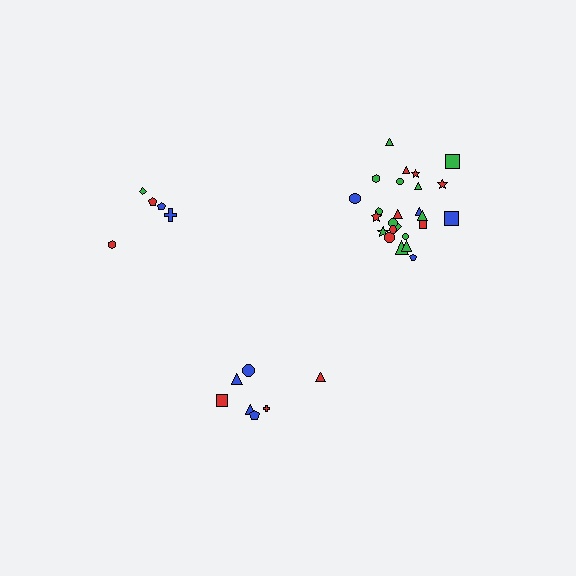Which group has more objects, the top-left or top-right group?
The top-right group.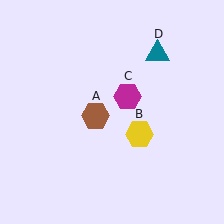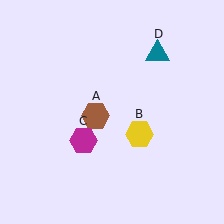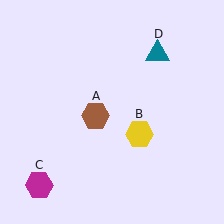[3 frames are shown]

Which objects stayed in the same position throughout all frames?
Brown hexagon (object A) and yellow hexagon (object B) and teal triangle (object D) remained stationary.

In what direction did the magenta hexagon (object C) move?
The magenta hexagon (object C) moved down and to the left.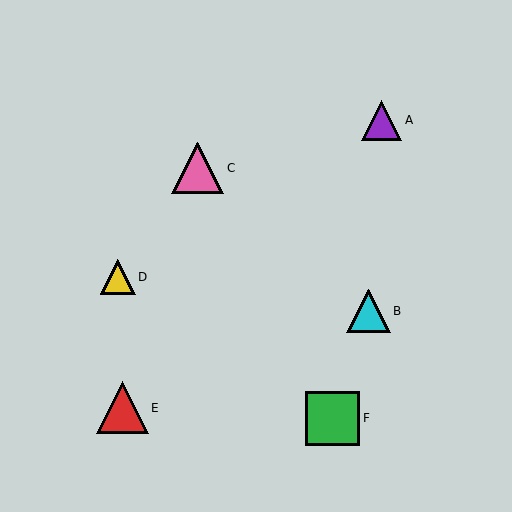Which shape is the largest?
The green square (labeled F) is the largest.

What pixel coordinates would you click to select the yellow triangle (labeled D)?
Click at (118, 277) to select the yellow triangle D.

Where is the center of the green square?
The center of the green square is at (333, 418).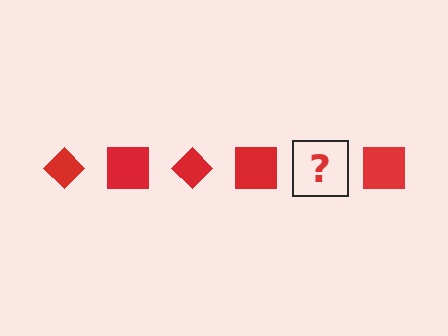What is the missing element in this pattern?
The missing element is a red diamond.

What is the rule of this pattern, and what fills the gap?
The rule is that the pattern cycles through diamond, square shapes in red. The gap should be filled with a red diamond.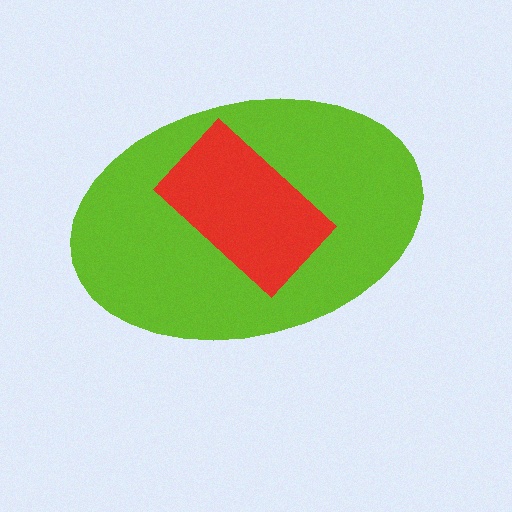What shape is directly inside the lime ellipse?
The red rectangle.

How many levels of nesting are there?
2.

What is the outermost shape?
The lime ellipse.